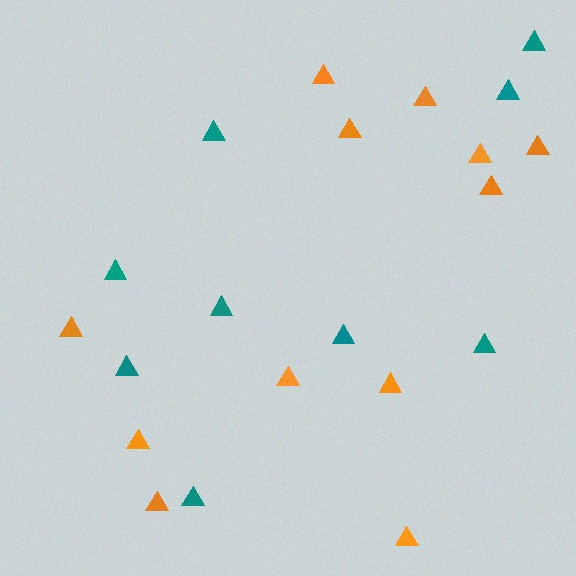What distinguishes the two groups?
There are 2 groups: one group of teal triangles (9) and one group of orange triangles (12).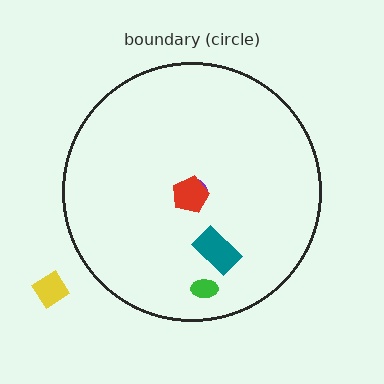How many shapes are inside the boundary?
4 inside, 1 outside.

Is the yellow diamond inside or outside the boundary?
Outside.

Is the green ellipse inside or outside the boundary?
Inside.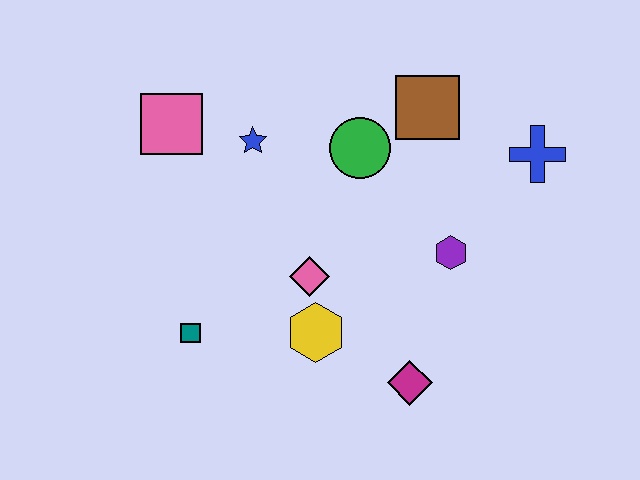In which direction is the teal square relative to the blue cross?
The teal square is to the left of the blue cross.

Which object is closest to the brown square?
The green circle is closest to the brown square.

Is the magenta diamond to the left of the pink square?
No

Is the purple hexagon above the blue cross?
No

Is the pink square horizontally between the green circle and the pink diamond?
No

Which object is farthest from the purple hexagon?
The pink square is farthest from the purple hexagon.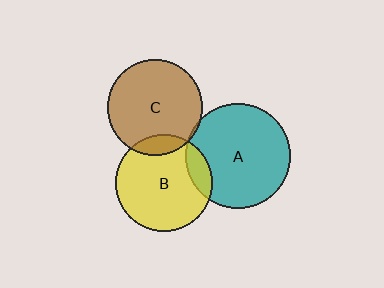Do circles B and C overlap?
Yes.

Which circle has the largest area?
Circle A (teal).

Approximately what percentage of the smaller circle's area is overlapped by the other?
Approximately 10%.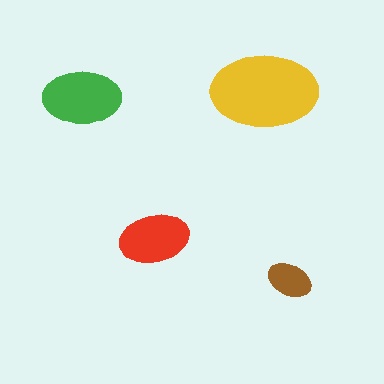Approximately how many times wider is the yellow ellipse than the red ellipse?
About 1.5 times wider.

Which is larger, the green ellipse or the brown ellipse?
The green one.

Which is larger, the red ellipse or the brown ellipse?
The red one.